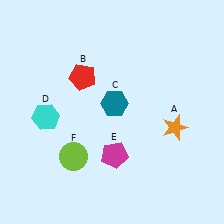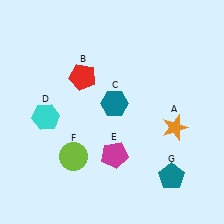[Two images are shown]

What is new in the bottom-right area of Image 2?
A teal pentagon (G) was added in the bottom-right area of Image 2.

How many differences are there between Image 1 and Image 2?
There is 1 difference between the two images.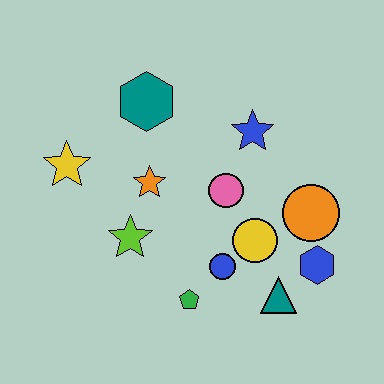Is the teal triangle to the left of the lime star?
No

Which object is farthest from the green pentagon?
The teal hexagon is farthest from the green pentagon.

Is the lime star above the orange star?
No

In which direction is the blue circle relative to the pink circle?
The blue circle is below the pink circle.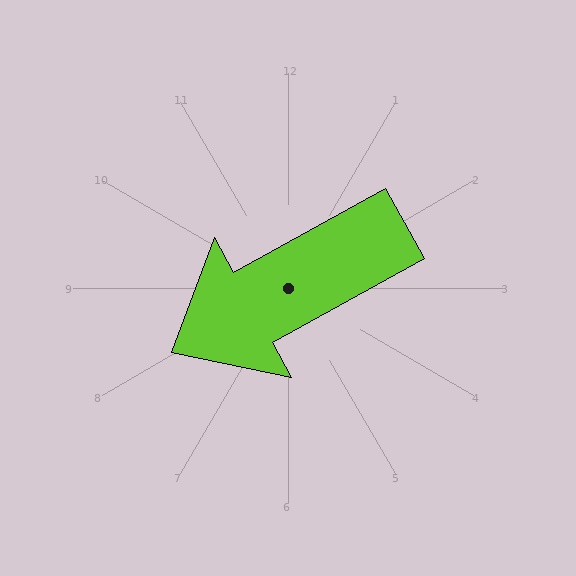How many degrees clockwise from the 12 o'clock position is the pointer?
Approximately 241 degrees.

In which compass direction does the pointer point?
Southwest.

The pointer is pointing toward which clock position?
Roughly 8 o'clock.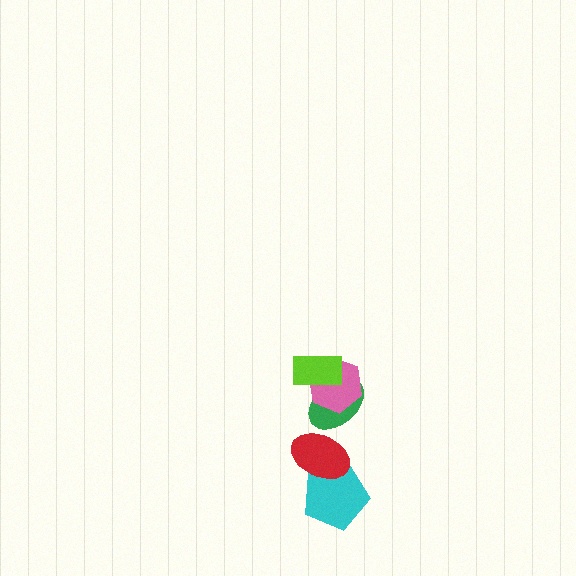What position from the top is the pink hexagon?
The pink hexagon is 2nd from the top.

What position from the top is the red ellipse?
The red ellipse is 4th from the top.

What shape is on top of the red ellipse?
The green ellipse is on top of the red ellipse.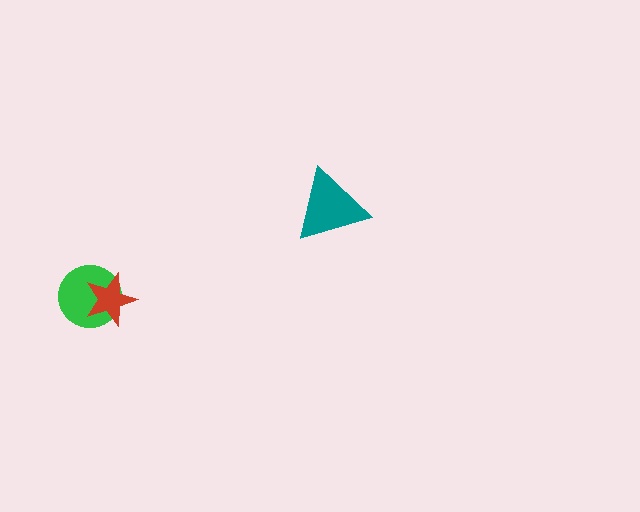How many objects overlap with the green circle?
1 object overlaps with the green circle.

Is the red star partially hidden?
No, no other shape covers it.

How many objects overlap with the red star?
1 object overlaps with the red star.